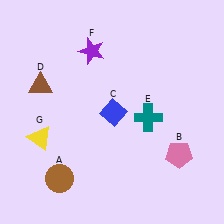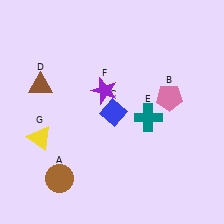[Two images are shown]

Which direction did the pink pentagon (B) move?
The pink pentagon (B) moved up.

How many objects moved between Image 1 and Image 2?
2 objects moved between the two images.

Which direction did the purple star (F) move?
The purple star (F) moved down.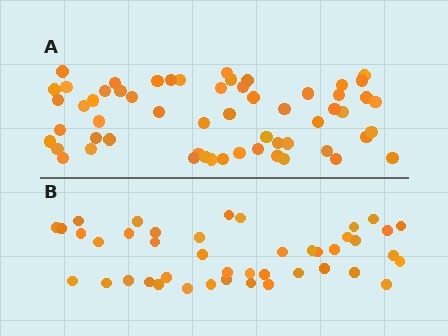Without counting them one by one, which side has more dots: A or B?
Region A (the top region) has more dots.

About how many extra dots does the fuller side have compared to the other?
Region A has approximately 15 more dots than region B.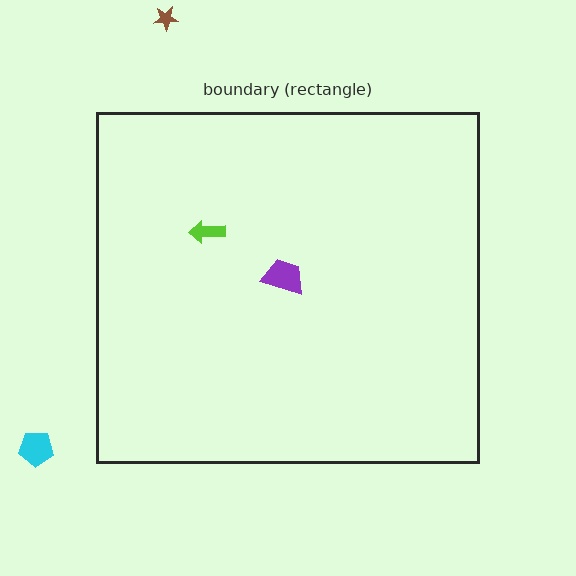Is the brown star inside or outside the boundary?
Outside.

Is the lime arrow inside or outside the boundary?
Inside.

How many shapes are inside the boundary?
2 inside, 2 outside.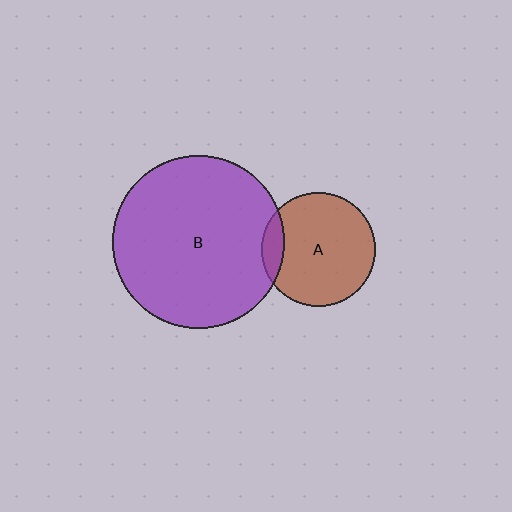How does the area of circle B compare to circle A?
Approximately 2.3 times.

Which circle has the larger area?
Circle B (purple).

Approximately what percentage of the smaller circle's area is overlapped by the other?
Approximately 10%.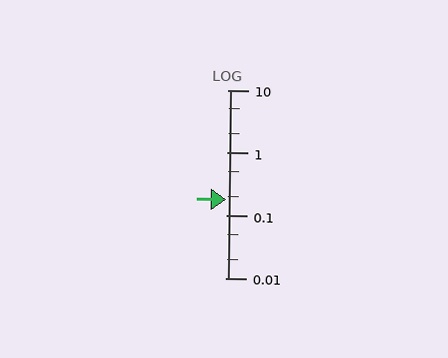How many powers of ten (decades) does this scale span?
The scale spans 3 decades, from 0.01 to 10.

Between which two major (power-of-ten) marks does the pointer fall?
The pointer is between 0.1 and 1.